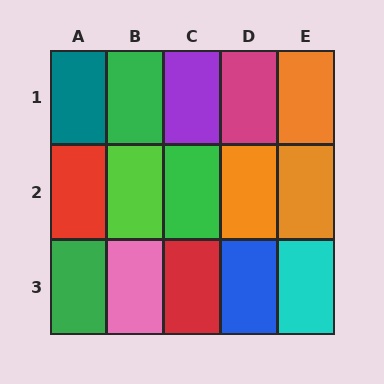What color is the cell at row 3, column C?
Red.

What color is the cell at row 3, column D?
Blue.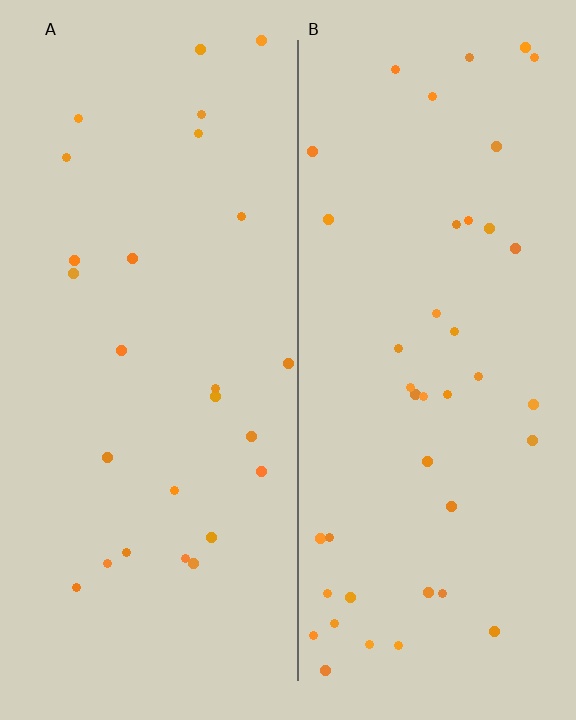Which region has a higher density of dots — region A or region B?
B (the right).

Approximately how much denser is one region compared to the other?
Approximately 1.6× — region B over region A.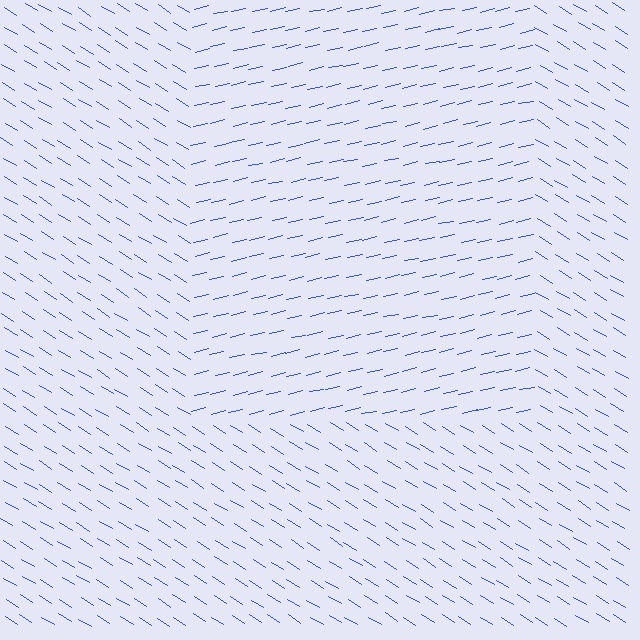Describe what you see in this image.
The image is filled with small blue line segments. A rectangle region in the image has lines oriented differently from the surrounding lines, creating a visible texture boundary.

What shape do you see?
I see a rectangle.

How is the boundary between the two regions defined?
The boundary is defined purely by a change in line orientation (approximately 45 degrees difference). All lines are the same color and thickness.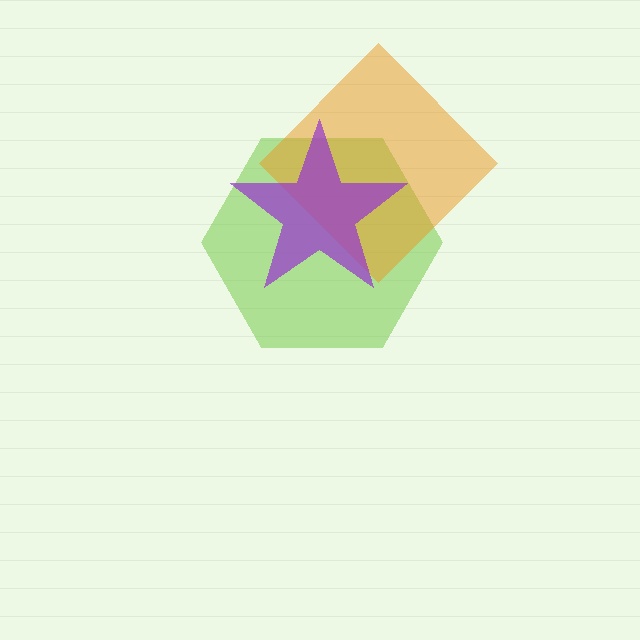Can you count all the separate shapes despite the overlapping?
Yes, there are 3 separate shapes.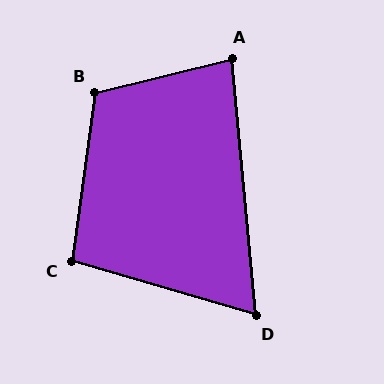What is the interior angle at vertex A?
Approximately 82 degrees (acute).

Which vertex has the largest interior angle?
B, at approximately 112 degrees.